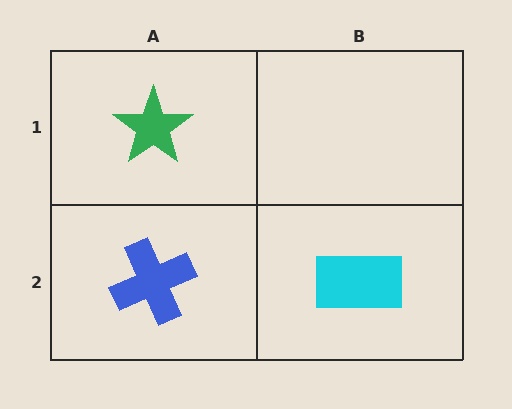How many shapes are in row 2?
2 shapes.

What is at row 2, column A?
A blue cross.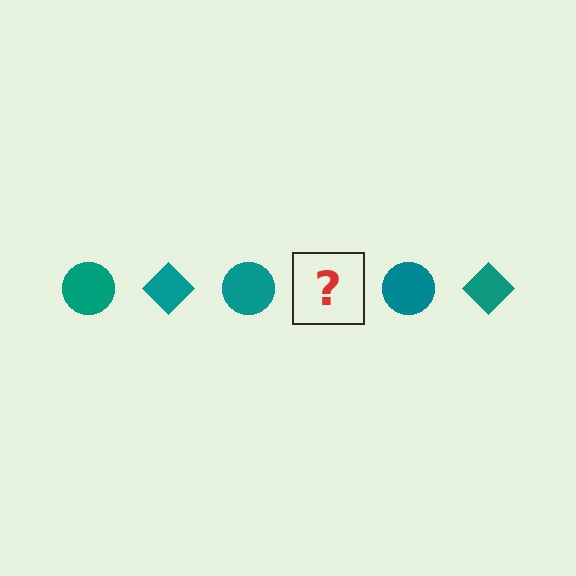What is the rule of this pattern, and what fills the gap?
The rule is that the pattern cycles through circle, diamond shapes in teal. The gap should be filled with a teal diamond.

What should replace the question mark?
The question mark should be replaced with a teal diamond.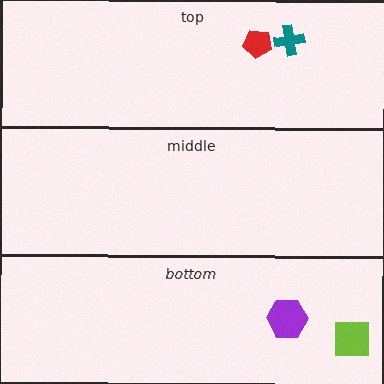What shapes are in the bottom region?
The purple hexagon, the lime square.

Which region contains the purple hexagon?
The bottom region.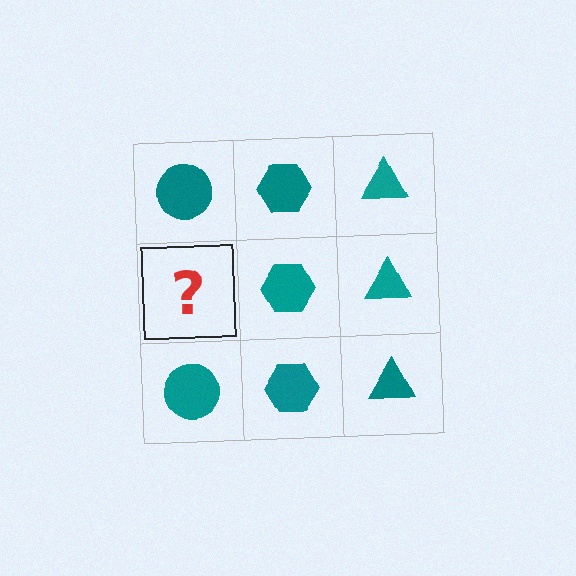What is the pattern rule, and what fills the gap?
The rule is that each column has a consistent shape. The gap should be filled with a teal circle.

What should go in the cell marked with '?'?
The missing cell should contain a teal circle.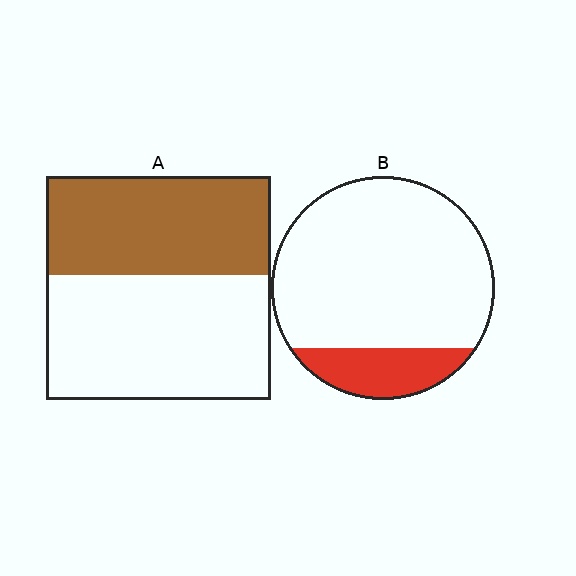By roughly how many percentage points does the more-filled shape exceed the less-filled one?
By roughly 25 percentage points (A over B).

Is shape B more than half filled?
No.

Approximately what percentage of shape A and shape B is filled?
A is approximately 45% and B is approximately 20%.